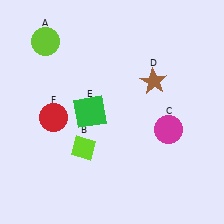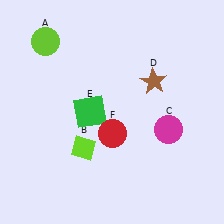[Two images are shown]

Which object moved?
The red circle (F) moved right.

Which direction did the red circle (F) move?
The red circle (F) moved right.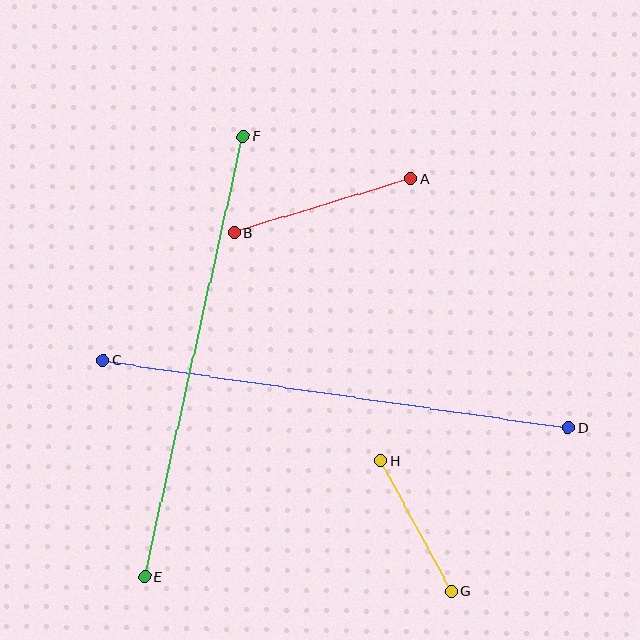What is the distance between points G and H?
The distance is approximately 149 pixels.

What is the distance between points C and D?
The distance is approximately 470 pixels.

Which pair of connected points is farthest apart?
Points C and D are farthest apart.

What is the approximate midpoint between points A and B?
The midpoint is at approximately (323, 206) pixels.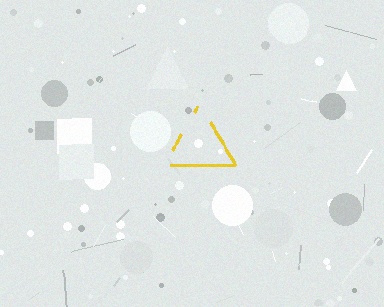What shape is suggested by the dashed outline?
The dashed outline suggests a triangle.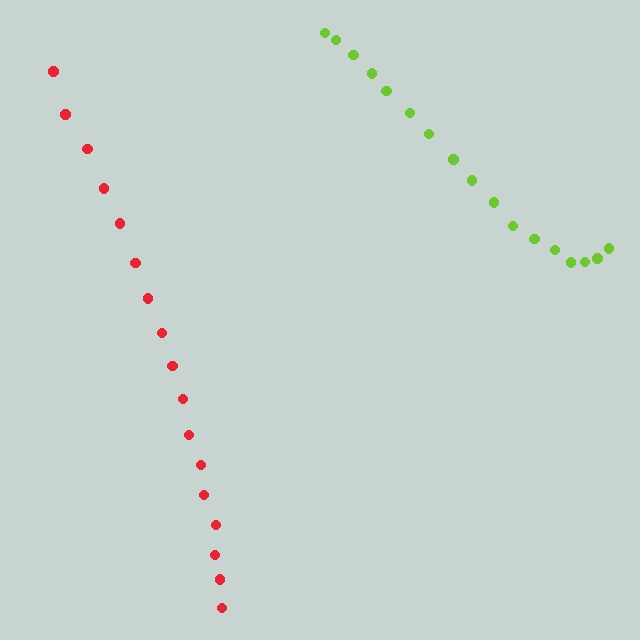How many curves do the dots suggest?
There are 2 distinct paths.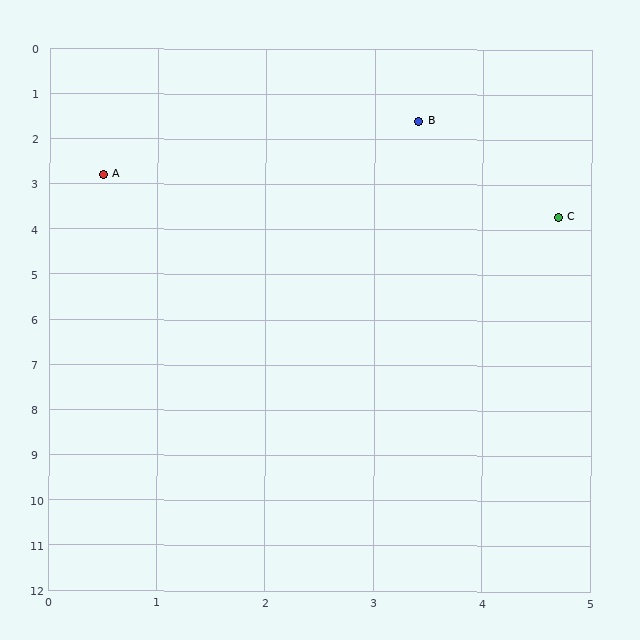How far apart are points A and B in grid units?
Points A and B are about 3.1 grid units apart.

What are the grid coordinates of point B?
Point B is at approximately (3.4, 1.6).